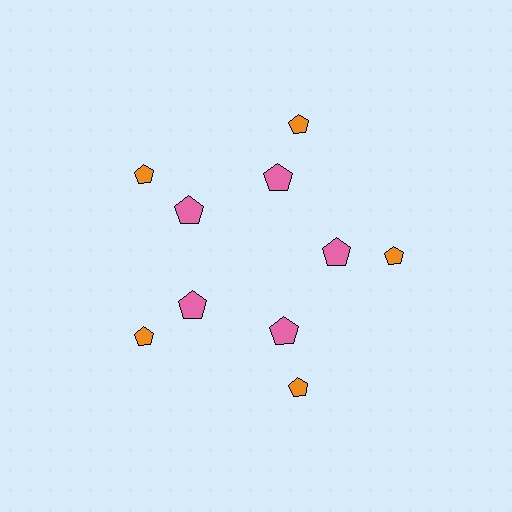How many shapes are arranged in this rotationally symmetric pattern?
There are 10 shapes, arranged in 5 groups of 2.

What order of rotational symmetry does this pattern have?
This pattern has 5-fold rotational symmetry.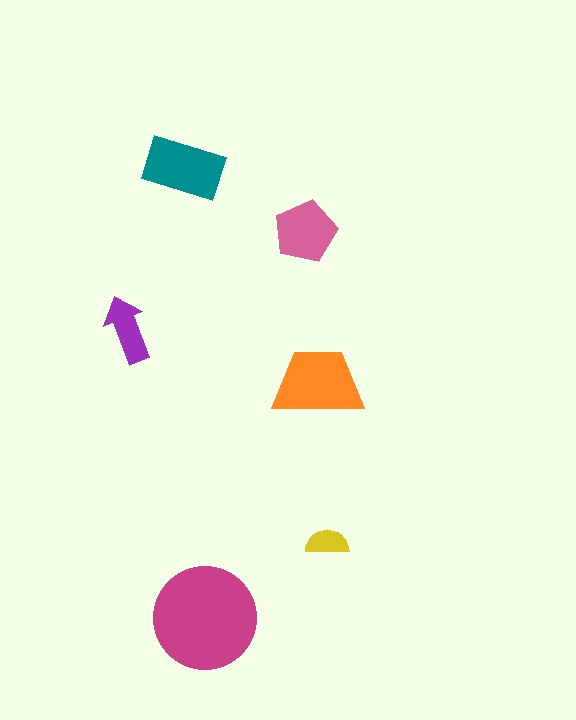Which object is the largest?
The magenta circle.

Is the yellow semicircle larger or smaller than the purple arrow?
Smaller.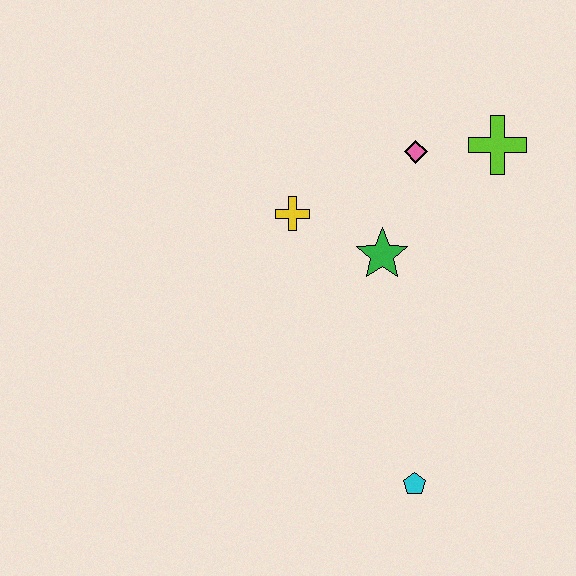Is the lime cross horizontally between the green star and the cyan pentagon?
No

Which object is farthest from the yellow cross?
The cyan pentagon is farthest from the yellow cross.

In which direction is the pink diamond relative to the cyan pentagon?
The pink diamond is above the cyan pentagon.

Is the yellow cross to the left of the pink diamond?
Yes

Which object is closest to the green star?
The yellow cross is closest to the green star.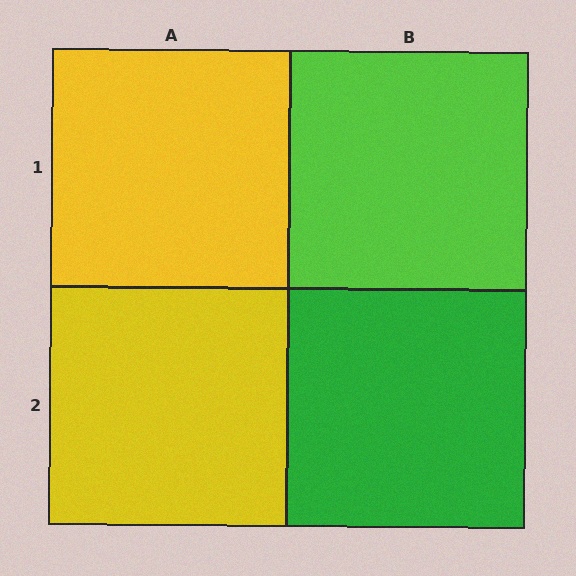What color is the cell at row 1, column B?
Lime.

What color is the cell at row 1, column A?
Yellow.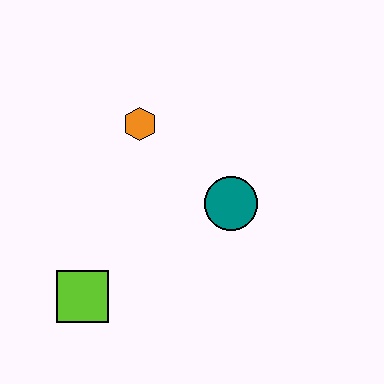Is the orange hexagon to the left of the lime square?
No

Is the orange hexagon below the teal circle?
No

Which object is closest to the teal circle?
The orange hexagon is closest to the teal circle.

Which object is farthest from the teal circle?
The lime square is farthest from the teal circle.